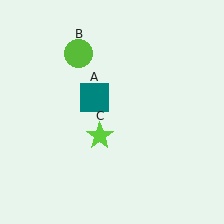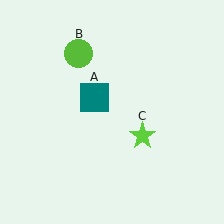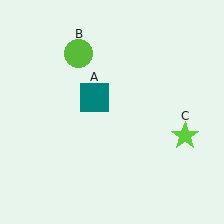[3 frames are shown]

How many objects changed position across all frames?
1 object changed position: lime star (object C).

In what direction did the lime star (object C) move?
The lime star (object C) moved right.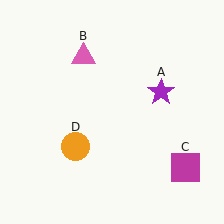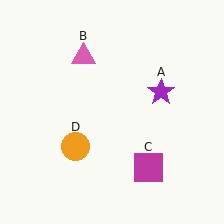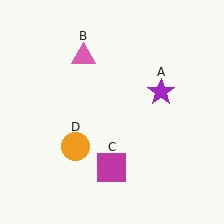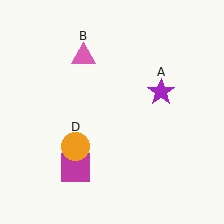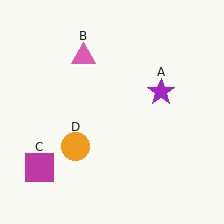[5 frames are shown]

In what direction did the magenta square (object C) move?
The magenta square (object C) moved left.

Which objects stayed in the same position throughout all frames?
Purple star (object A) and pink triangle (object B) and orange circle (object D) remained stationary.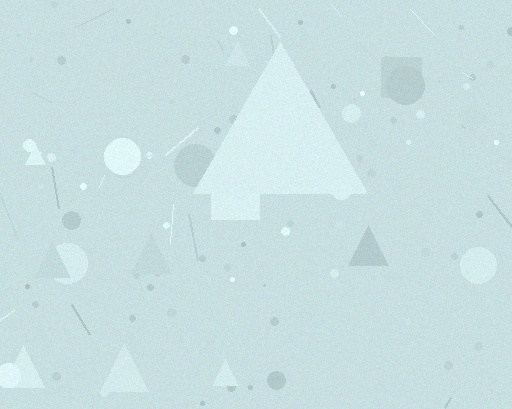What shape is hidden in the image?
A triangle is hidden in the image.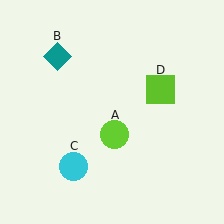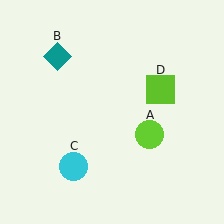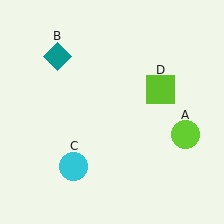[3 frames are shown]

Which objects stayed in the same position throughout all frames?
Teal diamond (object B) and cyan circle (object C) and lime square (object D) remained stationary.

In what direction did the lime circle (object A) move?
The lime circle (object A) moved right.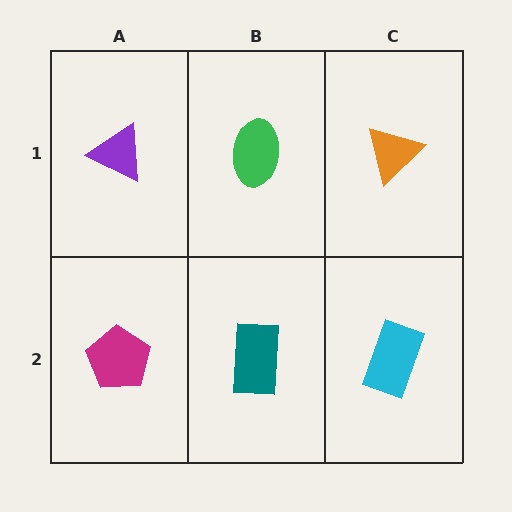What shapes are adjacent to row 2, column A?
A purple triangle (row 1, column A), a teal rectangle (row 2, column B).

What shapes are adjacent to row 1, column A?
A magenta pentagon (row 2, column A), a green ellipse (row 1, column B).